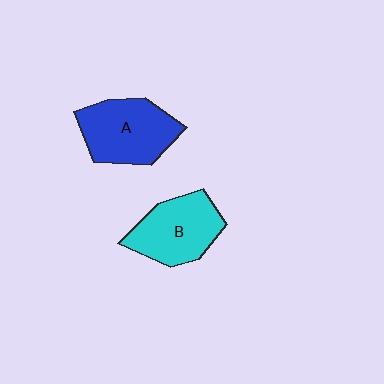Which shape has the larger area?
Shape A (blue).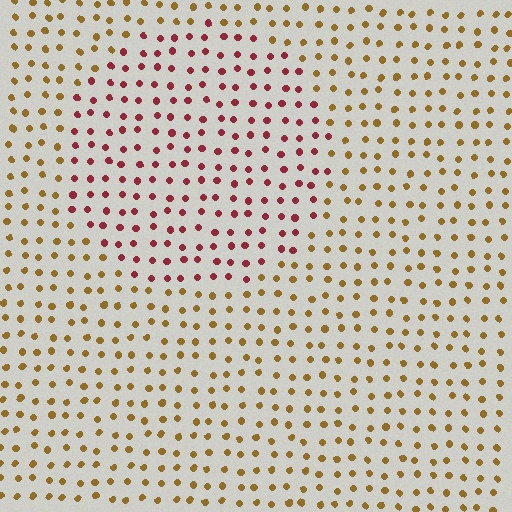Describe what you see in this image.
The image is filled with small brown elements in a uniform arrangement. A circle-shaped region is visible where the elements are tinted to a slightly different hue, forming a subtle color boundary.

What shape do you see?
I see a circle.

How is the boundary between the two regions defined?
The boundary is defined purely by a slight shift in hue (about 51 degrees). Spacing, size, and orientation are identical on both sides.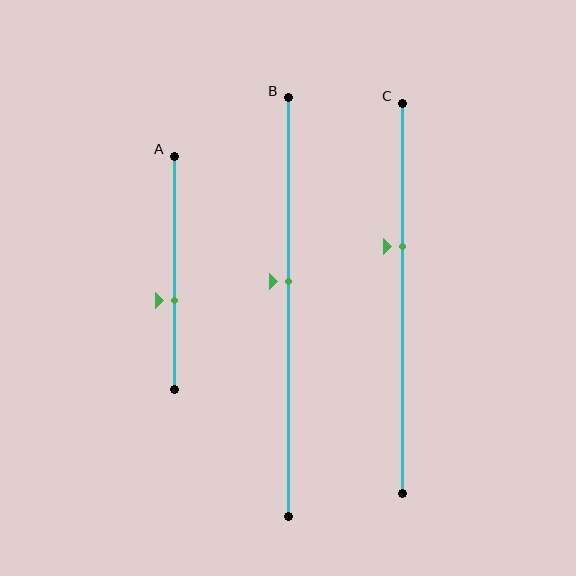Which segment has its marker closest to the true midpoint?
Segment B has its marker closest to the true midpoint.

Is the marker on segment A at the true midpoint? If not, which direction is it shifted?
No, the marker on segment A is shifted downward by about 12% of the segment length.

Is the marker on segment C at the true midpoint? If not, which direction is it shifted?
No, the marker on segment C is shifted upward by about 13% of the segment length.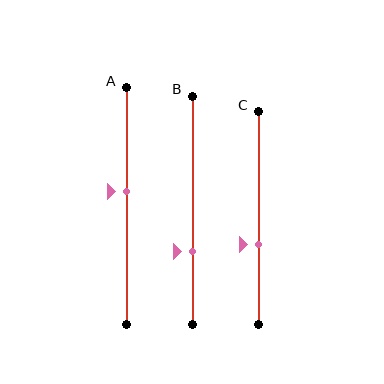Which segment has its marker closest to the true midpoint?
Segment A has its marker closest to the true midpoint.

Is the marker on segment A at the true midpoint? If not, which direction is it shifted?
No, the marker on segment A is shifted upward by about 6% of the segment length.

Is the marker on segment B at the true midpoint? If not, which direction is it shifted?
No, the marker on segment B is shifted downward by about 18% of the segment length.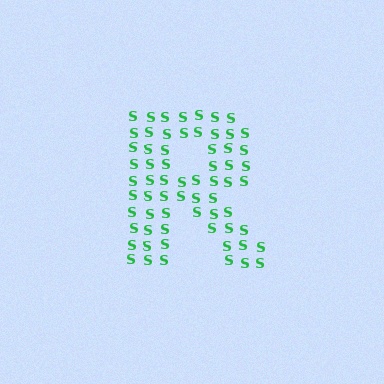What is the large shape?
The large shape is the letter R.